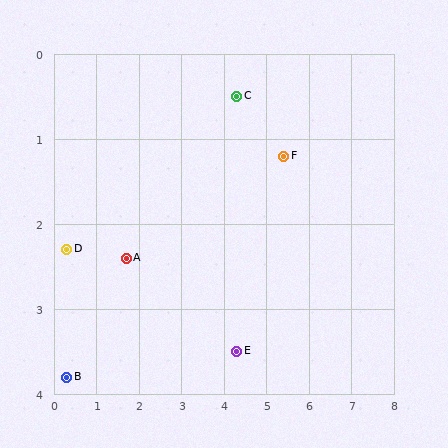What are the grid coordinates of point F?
Point F is at approximately (5.4, 1.2).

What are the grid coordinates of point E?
Point E is at approximately (4.3, 3.5).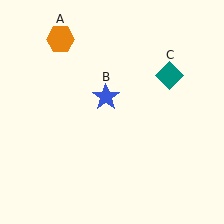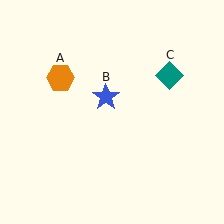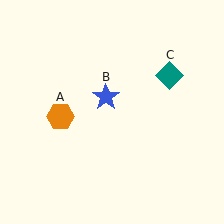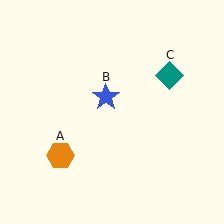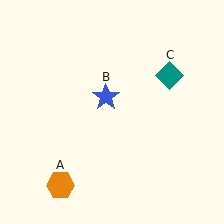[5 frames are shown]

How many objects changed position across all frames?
1 object changed position: orange hexagon (object A).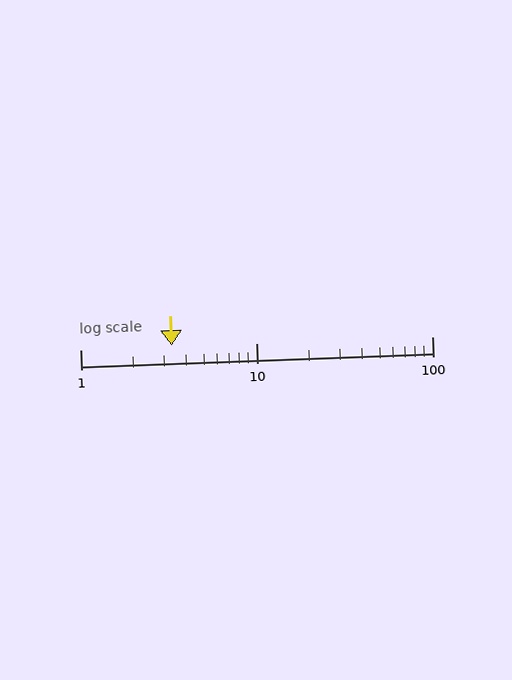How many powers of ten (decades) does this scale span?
The scale spans 2 decades, from 1 to 100.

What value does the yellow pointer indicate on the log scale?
The pointer indicates approximately 3.3.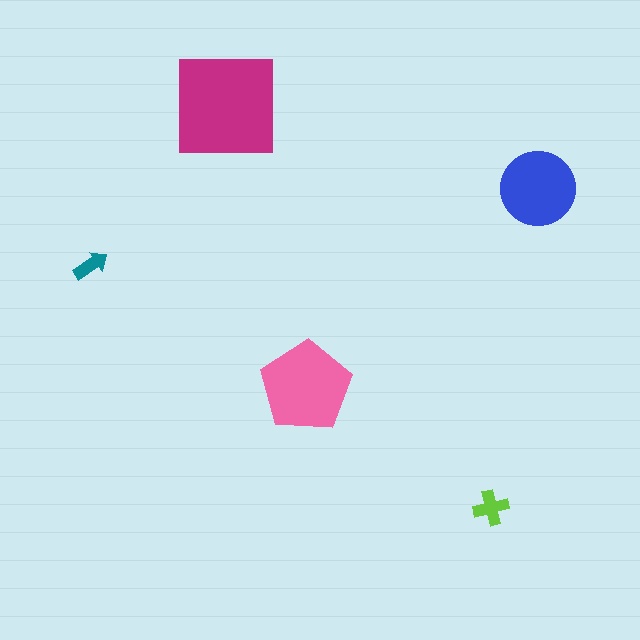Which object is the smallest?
The teal arrow.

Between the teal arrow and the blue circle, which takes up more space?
The blue circle.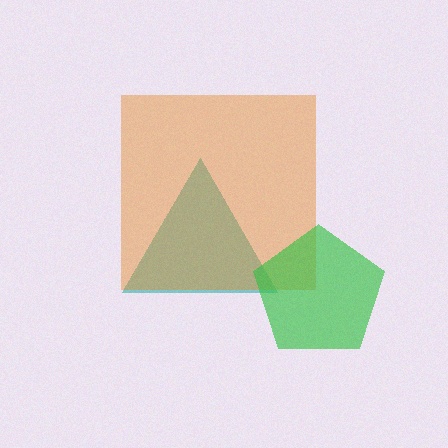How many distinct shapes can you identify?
There are 3 distinct shapes: a teal triangle, an orange square, a green pentagon.